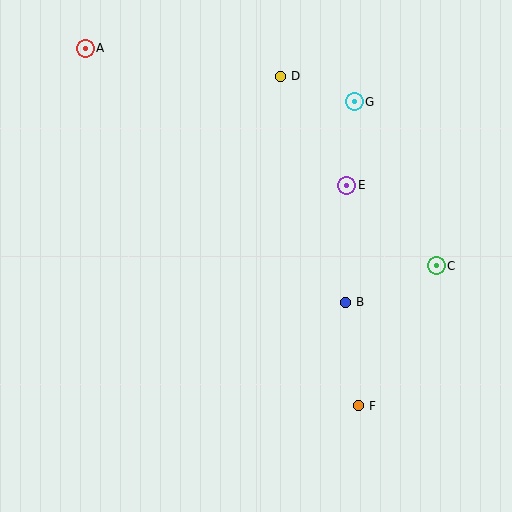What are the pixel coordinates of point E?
Point E is at (347, 185).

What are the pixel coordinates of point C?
Point C is at (436, 266).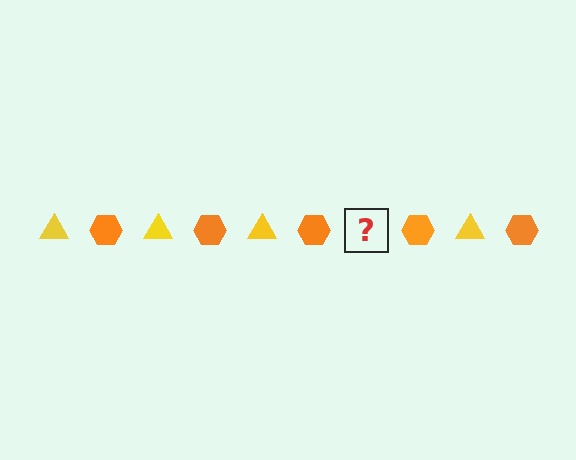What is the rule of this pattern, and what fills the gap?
The rule is that the pattern alternates between yellow triangle and orange hexagon. The gap should be filled with a yellow triangle.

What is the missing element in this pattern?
The missing element is a yellow triangle.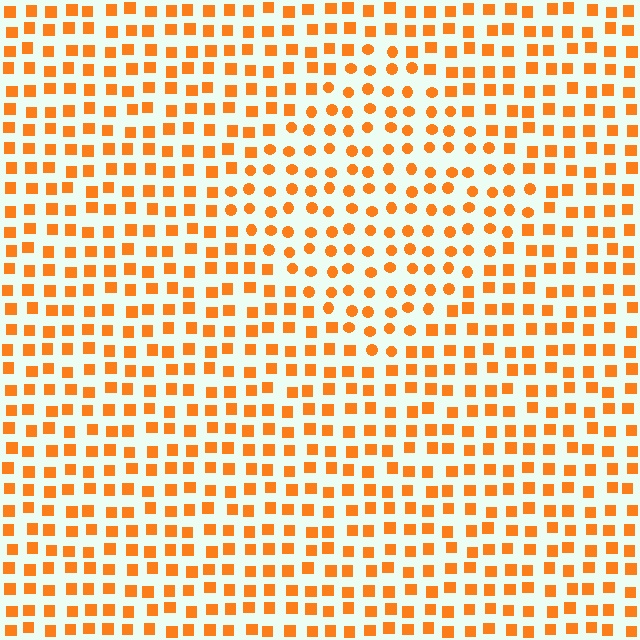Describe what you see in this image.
The image is filled with small orange elements arranged in a uniform grid. A diamond-shaped region contains circles, while the surrounding area contains squares. The boundary is defined purely by the change in element shape.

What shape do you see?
I see a diamond.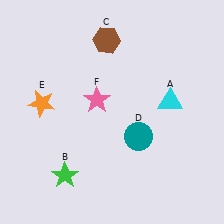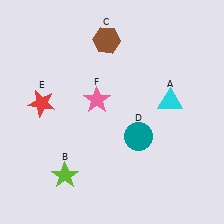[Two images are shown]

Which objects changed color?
B changed from green to lime. E changed from orange to red.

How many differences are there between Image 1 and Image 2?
There are 2 differences between the two images.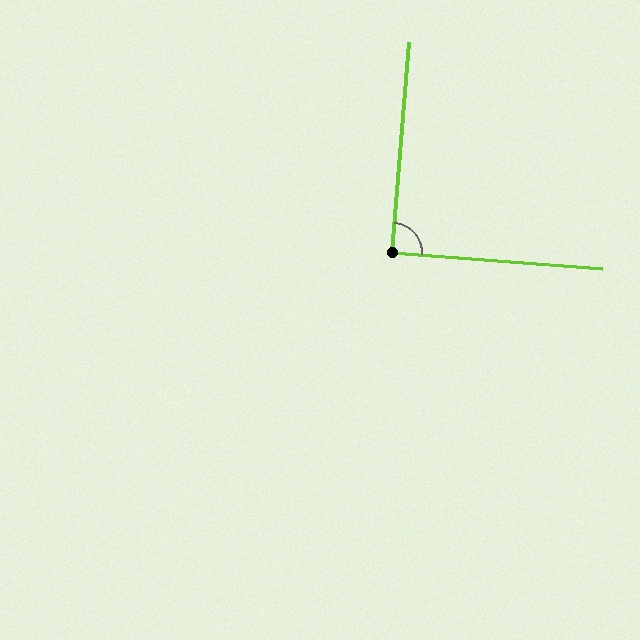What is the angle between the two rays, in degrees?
Approximately 90 degrees.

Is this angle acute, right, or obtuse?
It is approximately a right angle.